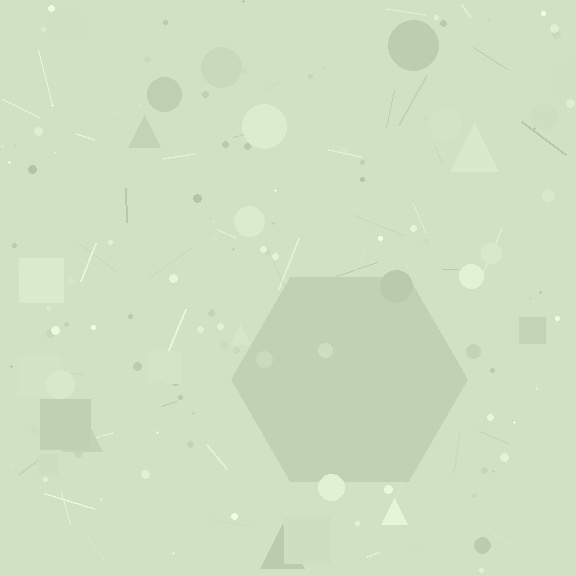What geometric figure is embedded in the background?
A hexagon is embedded in the background.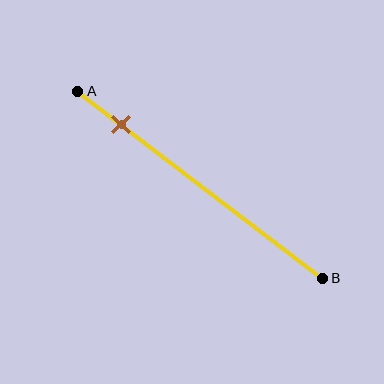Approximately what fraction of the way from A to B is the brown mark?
The brown mark is approximately 20% of the way from A to B.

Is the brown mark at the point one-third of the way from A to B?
No, the mark is at about 20% from A, not at the 33% one-third point.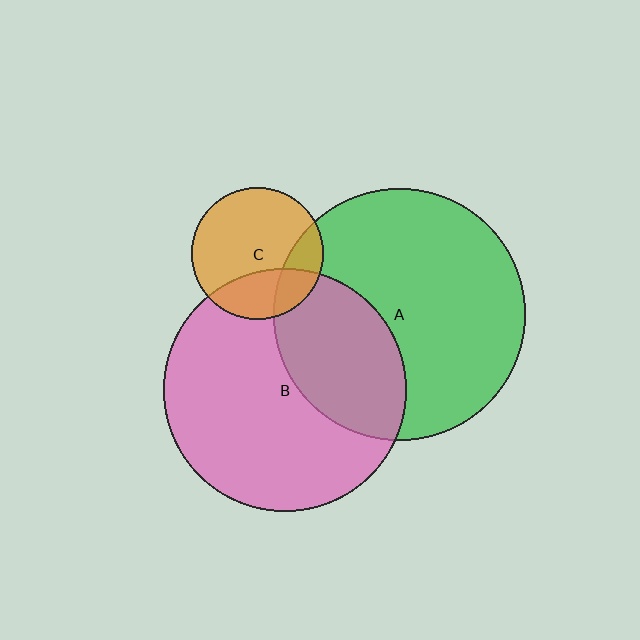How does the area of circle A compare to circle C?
Approximately 3.6 times.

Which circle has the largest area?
Circle A (green).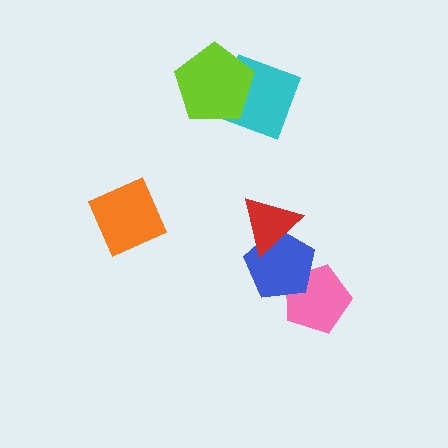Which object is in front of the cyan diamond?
The lime pentagon is in front of the cyan diamond.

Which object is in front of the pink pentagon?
The blue pentagon is in front of the pink pentagon.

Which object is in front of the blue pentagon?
The red triangle is in front of the blue pentagon.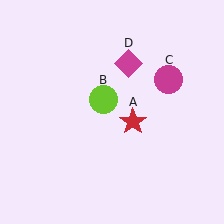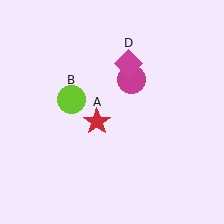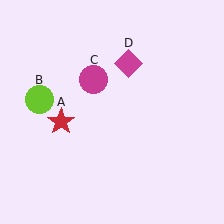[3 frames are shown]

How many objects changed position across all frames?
3 objects changed position: red star (object A), lime circle (object B), magenta circle (object C).